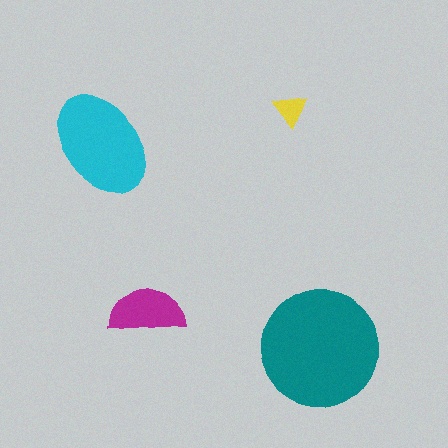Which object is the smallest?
The yellow triangle.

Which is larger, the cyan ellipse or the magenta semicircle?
The cyan ellipse.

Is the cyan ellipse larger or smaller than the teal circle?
Smaller.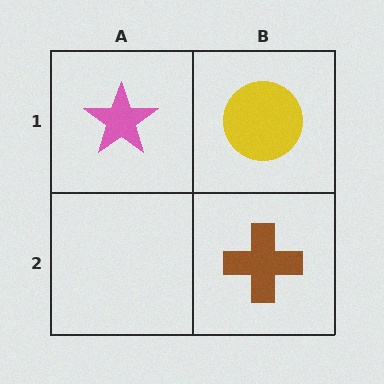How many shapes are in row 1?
2 shapes.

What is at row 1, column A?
A pink star.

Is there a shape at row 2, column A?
No, that cell is empty.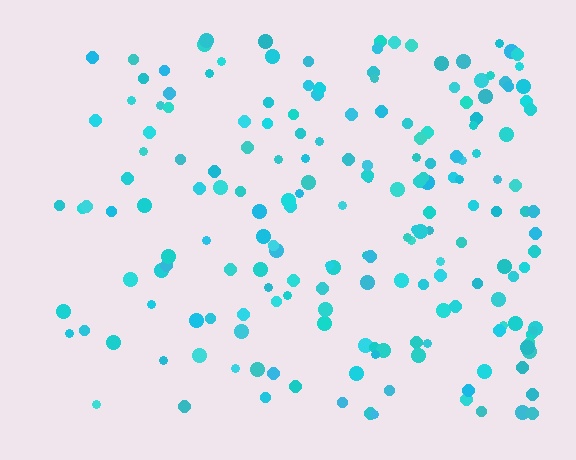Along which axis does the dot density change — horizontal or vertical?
Horizontal.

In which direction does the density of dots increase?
From left to right, with the right side densest.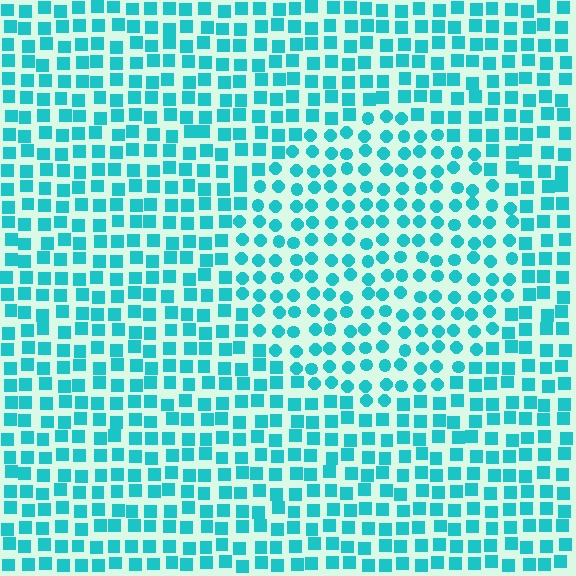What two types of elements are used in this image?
The image uses circles inside the circle region and squares outside it.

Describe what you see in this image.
The image is filled with small cyan elements arranged in a uniform grid. A circle-shaped region contains circles, while the surrounding area contains squares. The boundary is defined purely by the change in element shape.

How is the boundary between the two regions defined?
The boundary is defined by a change in element shape: circles inside vs. squares outside. All elements share the same color and spacing.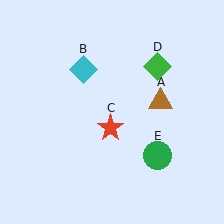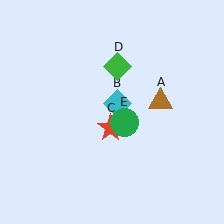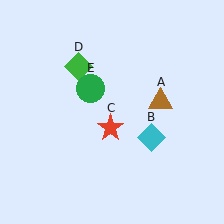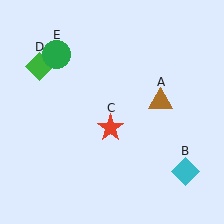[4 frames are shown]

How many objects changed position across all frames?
3 objects changed position: cyan diamond (object B), green diamond (object D), green circle (object E).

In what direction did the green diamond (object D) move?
The green diamond (object D) moved left.